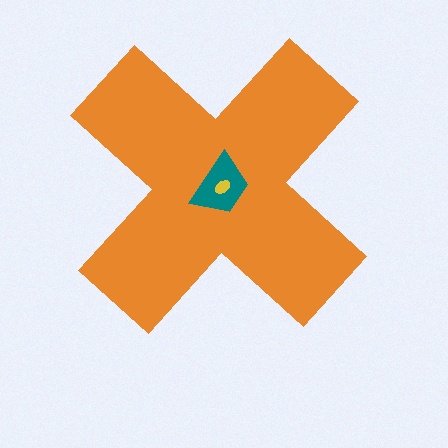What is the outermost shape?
The orange cross.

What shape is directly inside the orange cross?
The teal trapezoid.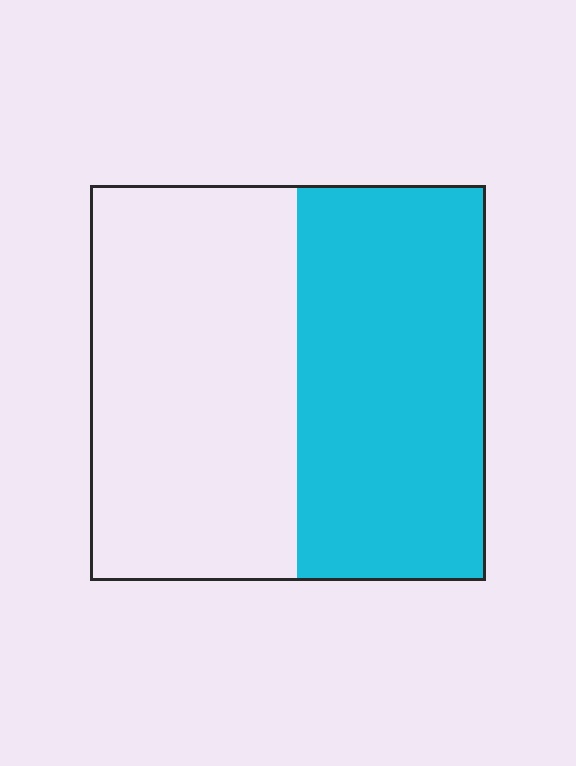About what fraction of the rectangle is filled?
About one half (1/2).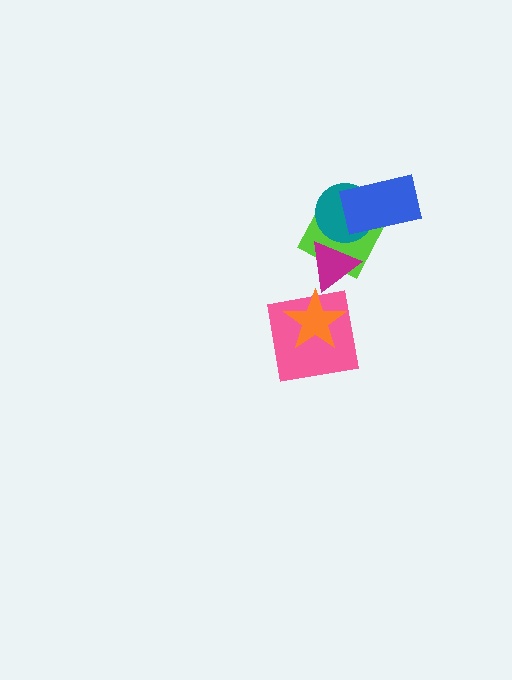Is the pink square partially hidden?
Yes, it is partially covered by another shape.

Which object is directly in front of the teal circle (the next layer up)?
The blue rectangle is directly in front of the teal circle.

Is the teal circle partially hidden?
Yes, it is partially covered by another shape.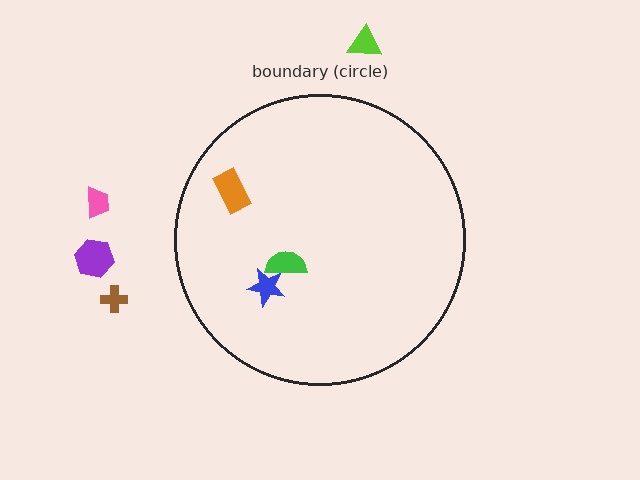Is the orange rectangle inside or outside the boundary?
Inside.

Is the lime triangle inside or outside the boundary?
Outside.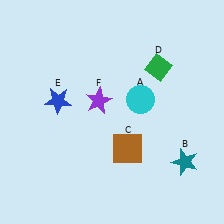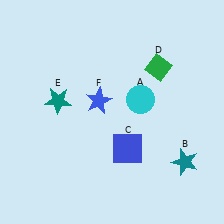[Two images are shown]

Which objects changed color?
C changed from brown to blue. E changed from blue to teal. F changed from purple to blue.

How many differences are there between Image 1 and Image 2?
There are 3 differences between the two images.